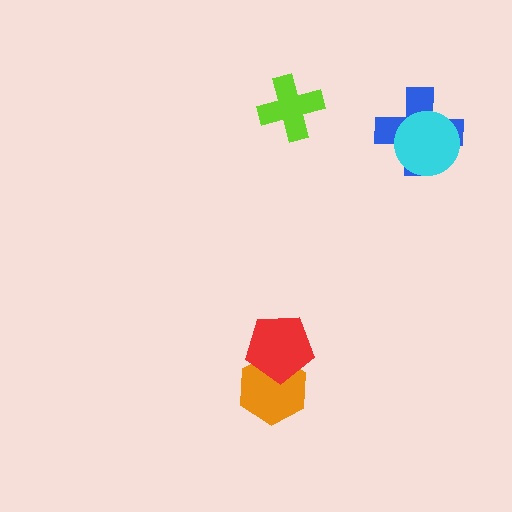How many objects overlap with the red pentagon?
1 object overlaps with the red pentagon.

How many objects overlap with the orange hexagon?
1 object overlaps with the orange hexagon.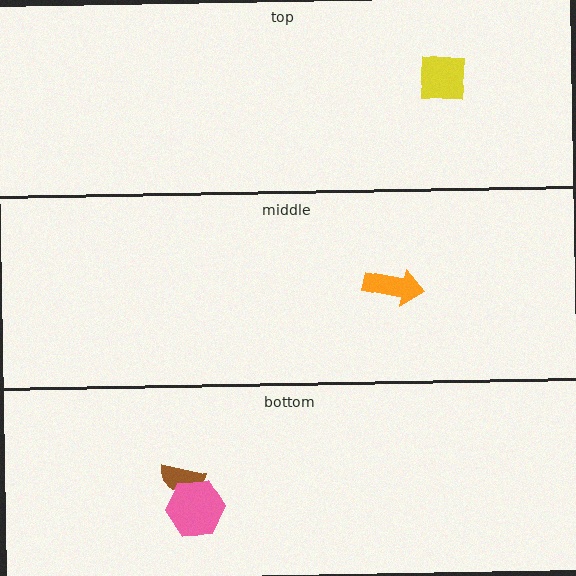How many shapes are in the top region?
1.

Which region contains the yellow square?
The top region.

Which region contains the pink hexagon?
The bottom region.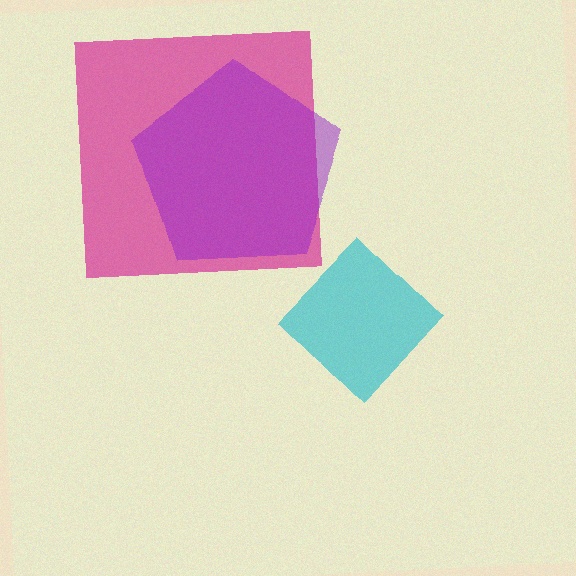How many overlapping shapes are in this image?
There are 3 overlapping shapes in the image.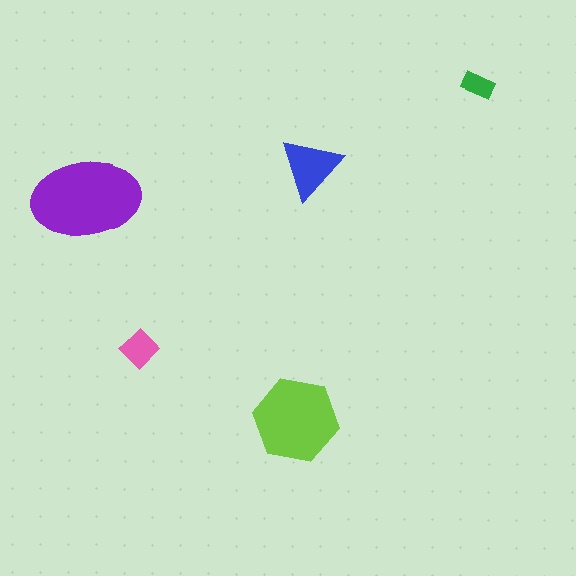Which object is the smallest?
The green rectangle.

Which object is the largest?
The purple ellipse.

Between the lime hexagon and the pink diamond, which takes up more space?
The lime hexagon.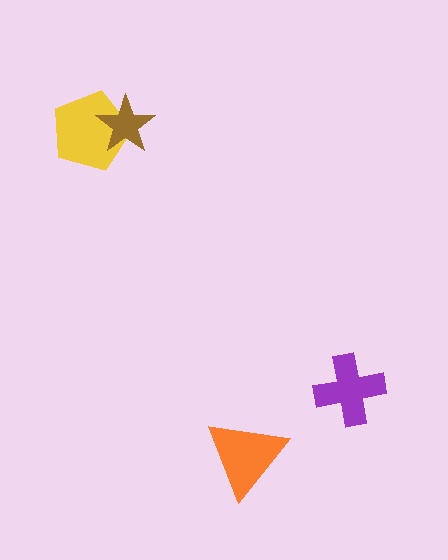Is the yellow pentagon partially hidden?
Yes, it is partially covered by another shape.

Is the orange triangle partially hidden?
No, no other shape covers it.